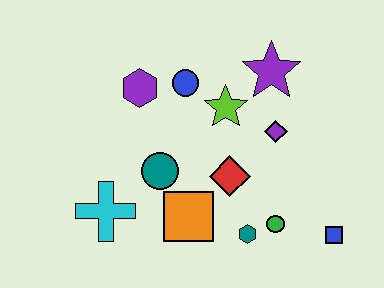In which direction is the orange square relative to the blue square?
The orange square is to the left of the blue square.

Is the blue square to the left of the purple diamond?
No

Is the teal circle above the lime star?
No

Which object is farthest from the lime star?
The blue square is farthest from the lime star.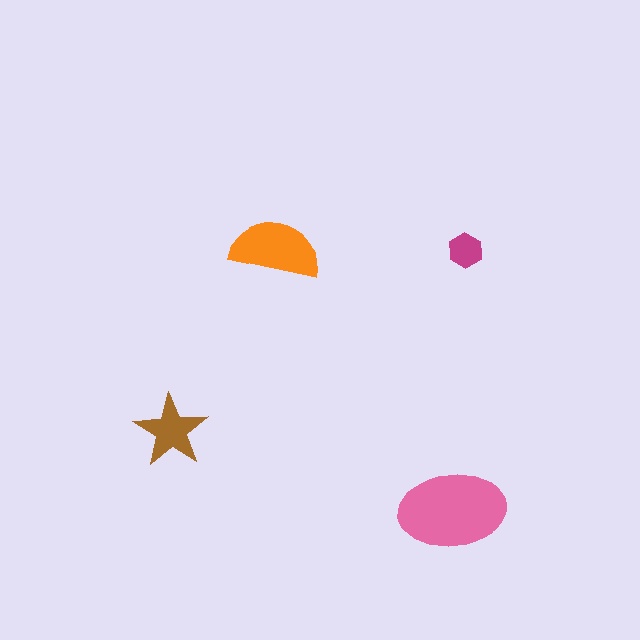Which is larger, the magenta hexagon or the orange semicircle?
The orange semicircle.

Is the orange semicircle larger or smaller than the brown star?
Larger.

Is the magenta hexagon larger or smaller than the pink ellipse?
Smaller.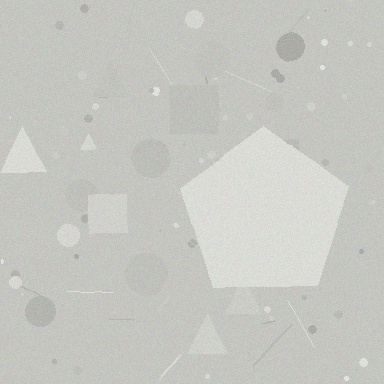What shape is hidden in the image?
A pentagon is hidden in the image.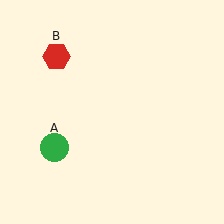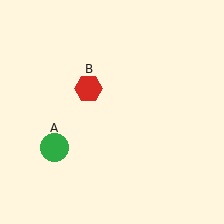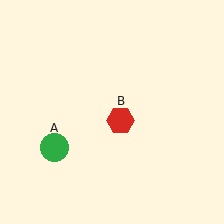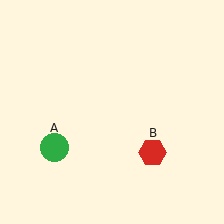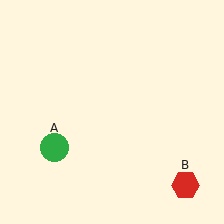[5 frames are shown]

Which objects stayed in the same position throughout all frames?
Green circle (object A) remained stationary.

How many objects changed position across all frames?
1 object changed position: red hexagon (object B).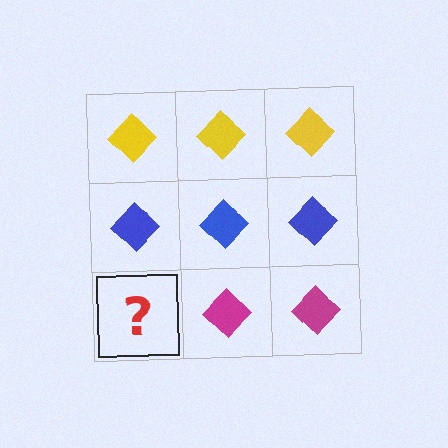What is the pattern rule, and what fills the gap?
The rule is that each row has a consistent color. The gap should be filled with a magenta diamond.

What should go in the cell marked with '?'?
The missing cell should contain a magenta diamond.